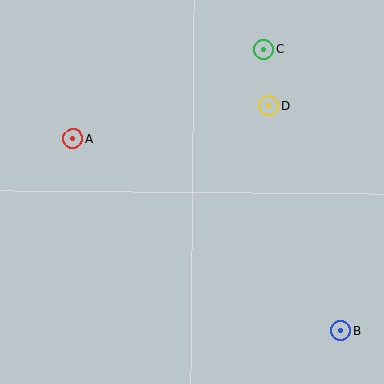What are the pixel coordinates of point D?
Point D is at (268, 106).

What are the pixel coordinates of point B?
Point B is at (340, 331).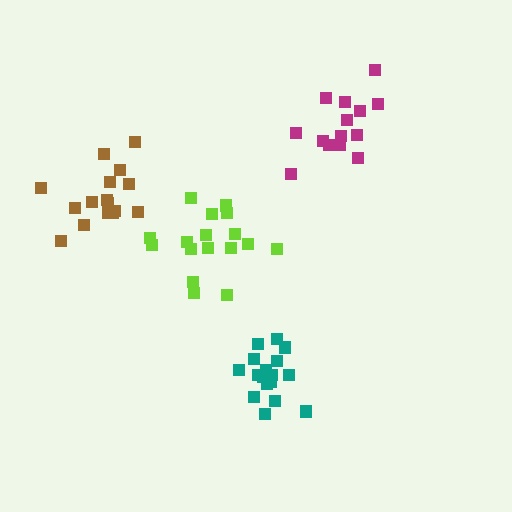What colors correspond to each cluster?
The clusters are colored: teal, brown, magenta, lime.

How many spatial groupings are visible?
There are 4 spatial groupings.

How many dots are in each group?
Group 1: 17 dots, Group 2: 16 dots, Group 3: 14 dots, Group 4: 17 dots (64 total).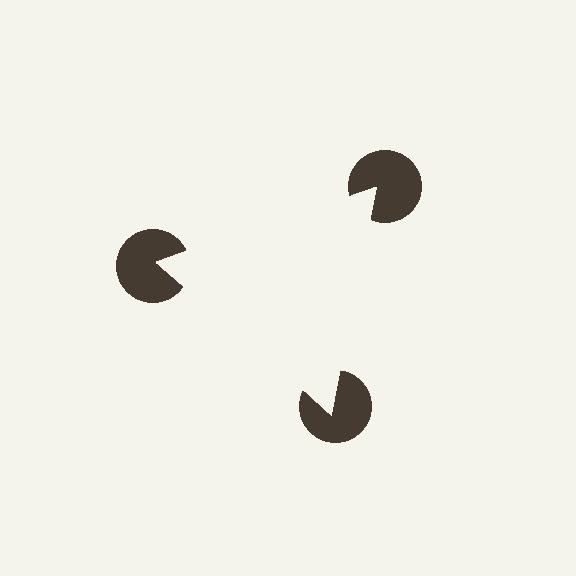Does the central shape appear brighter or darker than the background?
It typically appears slightly brighter than the background, even though no actual brightness change is drawn.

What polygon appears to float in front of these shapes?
An illusory triangle — its edges are inferred from the aligned wedge cuts in the pac-man discs, not physically drawn.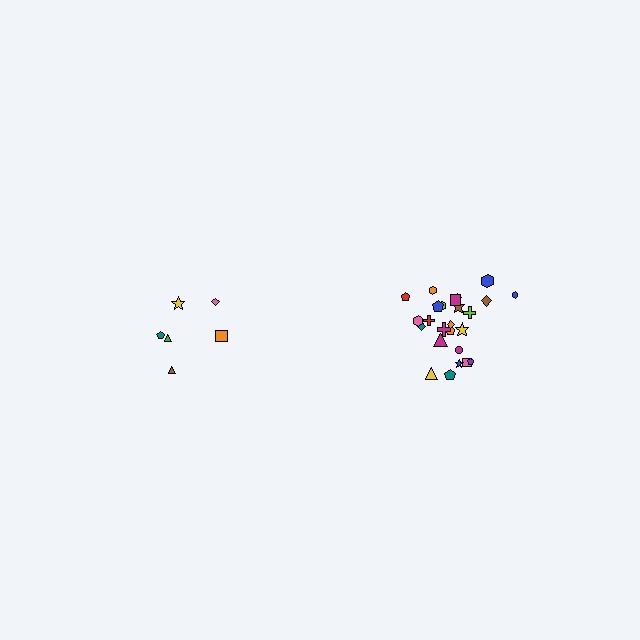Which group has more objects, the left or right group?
The right group.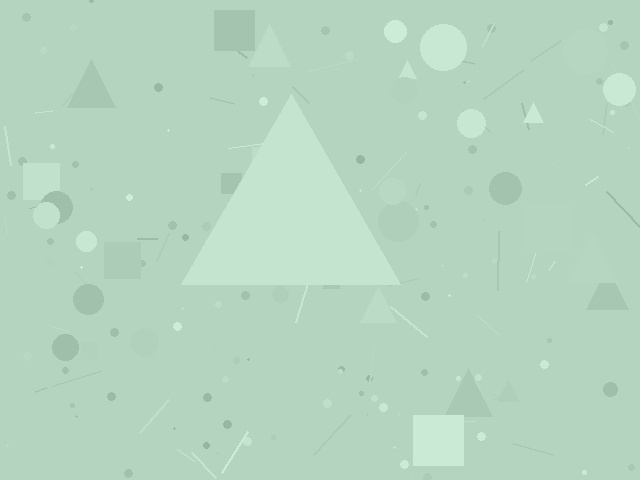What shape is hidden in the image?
A triangle is hidden in the image.